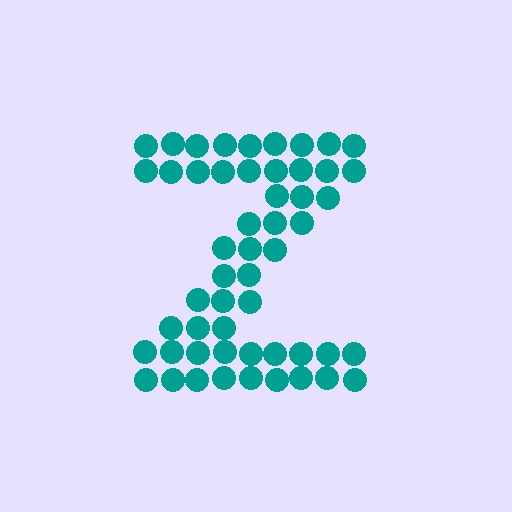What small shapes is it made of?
It is made of small circles.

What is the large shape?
The large shape is the letter Z.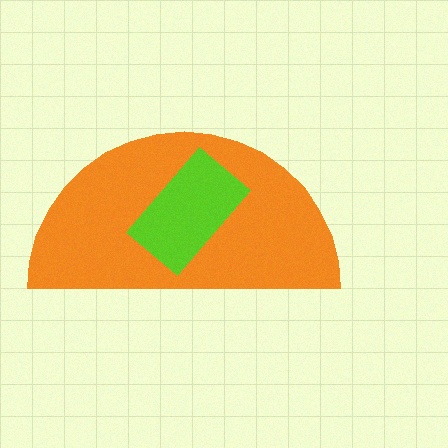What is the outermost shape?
The orange semicircle.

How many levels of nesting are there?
2.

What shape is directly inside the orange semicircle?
The lime rectangle.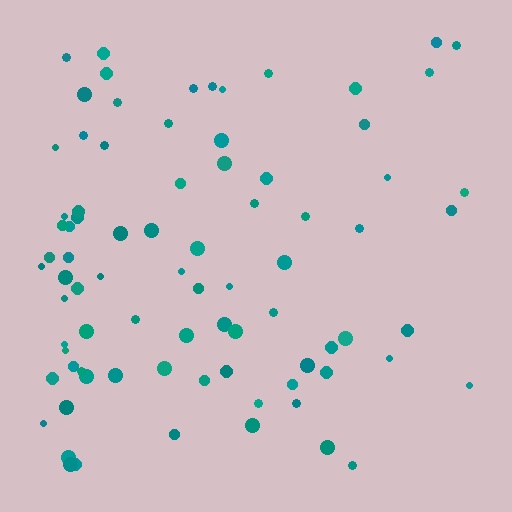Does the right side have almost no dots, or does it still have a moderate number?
Still a moderate number, just noticeably fewer than the left.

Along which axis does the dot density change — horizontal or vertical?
Horizontal.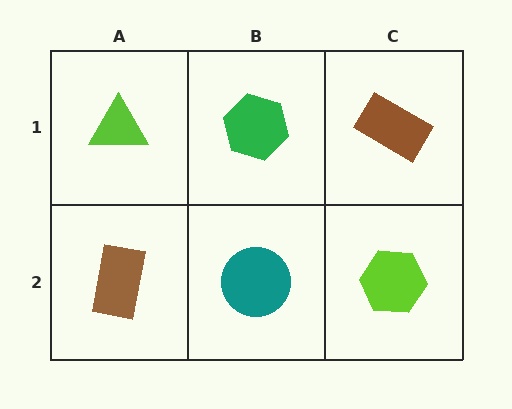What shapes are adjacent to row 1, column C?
A lime hexagon (row 2, column C), a green hexagon (row 1, column B).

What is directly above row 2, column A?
A lime triangle.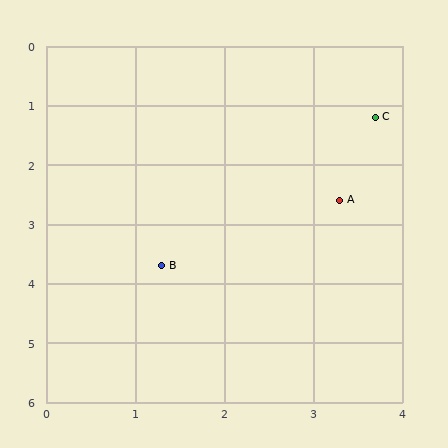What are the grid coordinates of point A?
Point A is at approximately (3.3, 2.6).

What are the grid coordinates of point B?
Point B is at approximately (1.3, 3.7).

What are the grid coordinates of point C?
Point C is at approximately (3.7, 1.2).